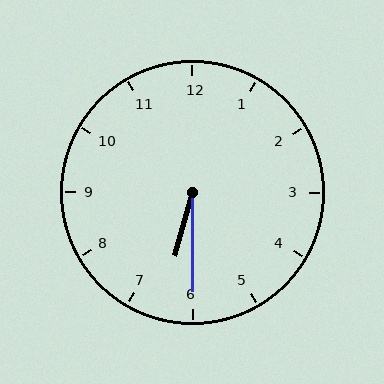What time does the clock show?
6:30.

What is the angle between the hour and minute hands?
Approximately 15 degrees.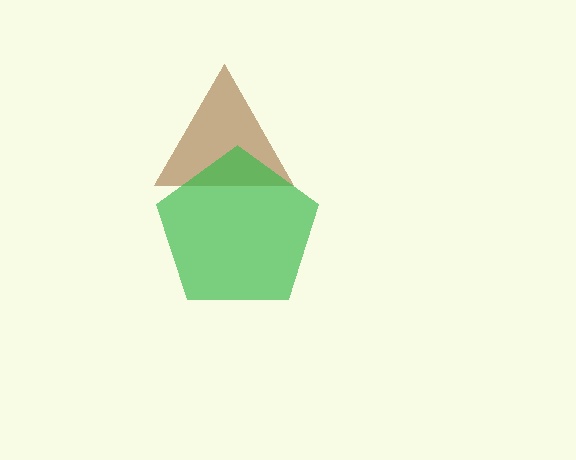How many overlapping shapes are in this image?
There are 2 overlapping shapes in the image.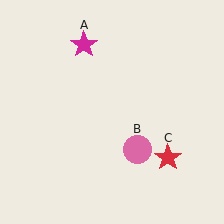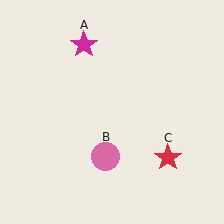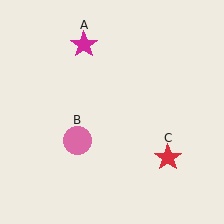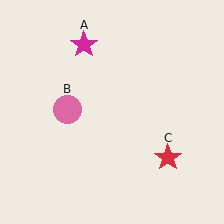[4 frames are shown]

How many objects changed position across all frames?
1 object changed position: pink circle (object B).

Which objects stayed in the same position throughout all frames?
Magenta star (object A) and red star (object C) remained stationary.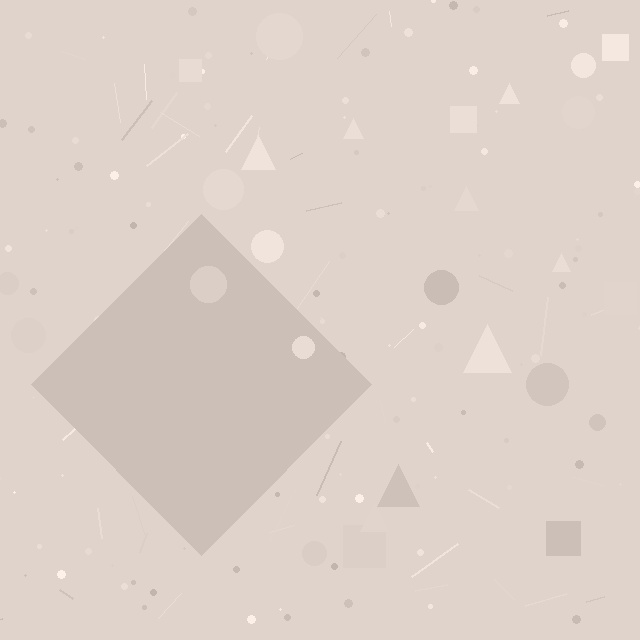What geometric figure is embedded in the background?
A diamond is embedded in the background.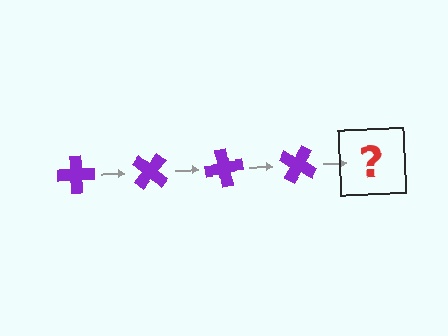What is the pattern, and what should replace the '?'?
The pattern is that the cross rotates 40 degrees each step. The '?' should be a purple cross rotated 160 degrees.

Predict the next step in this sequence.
The next step is a purple cross rotated 160 degrees.